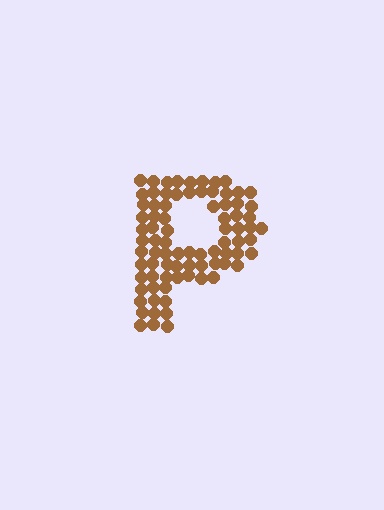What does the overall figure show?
The overall figure shows the letter P.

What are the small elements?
The small elements are circles.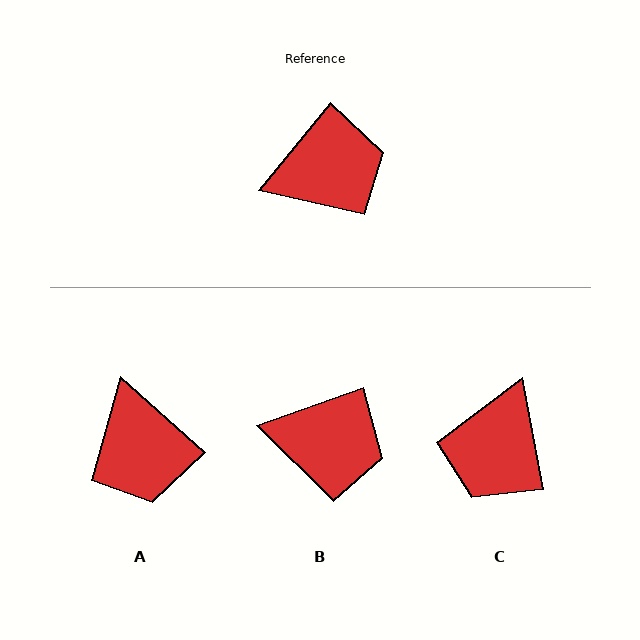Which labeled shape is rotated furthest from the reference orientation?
C, about 130 degrees away.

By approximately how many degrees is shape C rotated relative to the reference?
Approximately 130 degrees clockwise.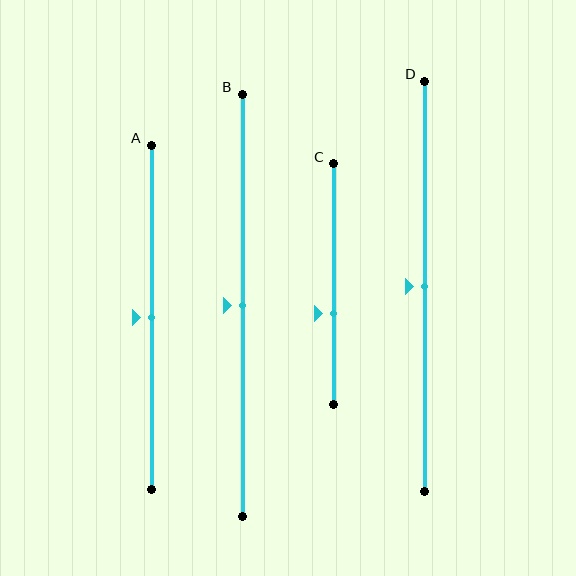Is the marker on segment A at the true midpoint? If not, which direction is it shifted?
Yes, the marker on segment A is at the true midpoint.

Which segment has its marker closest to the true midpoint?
Segment A has its marker closest to the true midpoint.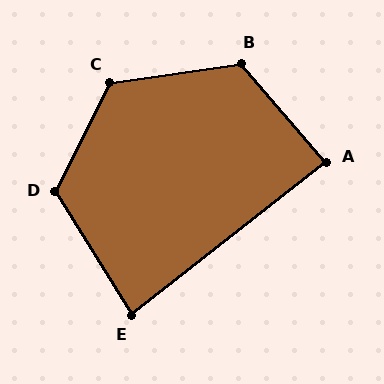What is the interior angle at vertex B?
Approximately 123 degrees (obtuse).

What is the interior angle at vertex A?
Approximately 87 degrees (approximately right).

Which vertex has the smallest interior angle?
E, at approximately 84 degrees.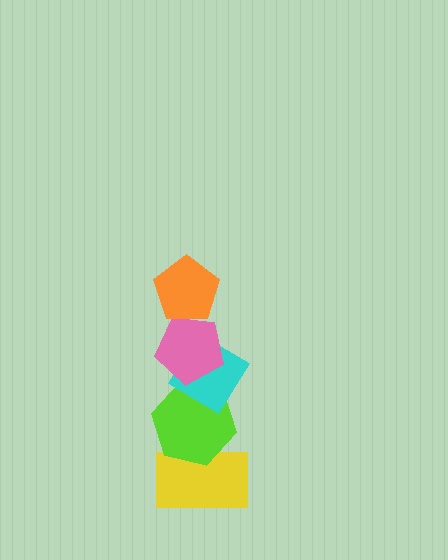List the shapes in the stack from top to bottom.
From top to bottom: the orange pentagon, the pink pentagon, the cyan diamond, the lime hexagon, the yellow rectangle.